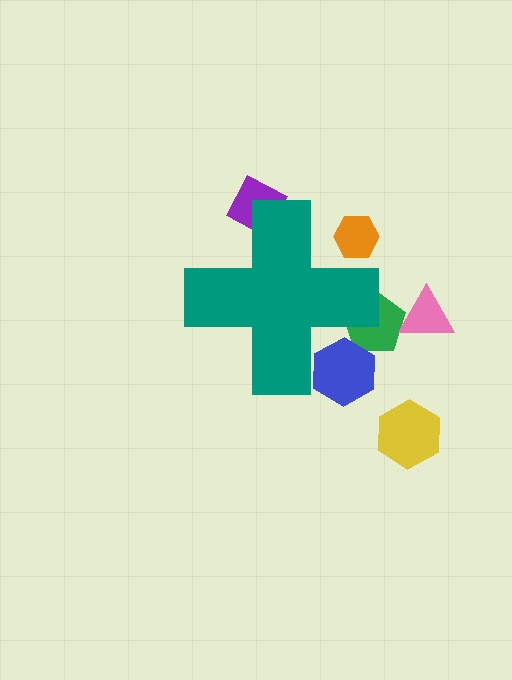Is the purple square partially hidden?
Yes, the purple square is partially hidden behind the teal cross.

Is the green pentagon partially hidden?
Yes, the green pentagon is partially hidden behind the teal cross.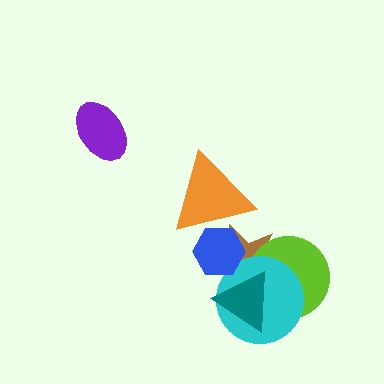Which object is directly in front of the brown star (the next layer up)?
The lime circle is directly in front of the brown star.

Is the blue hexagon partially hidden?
Yes, it is partially covered by another shape.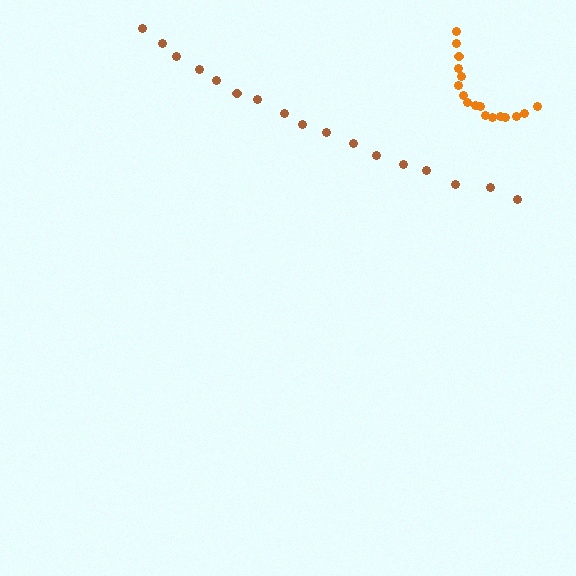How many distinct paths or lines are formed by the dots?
There are 2 distinct paths.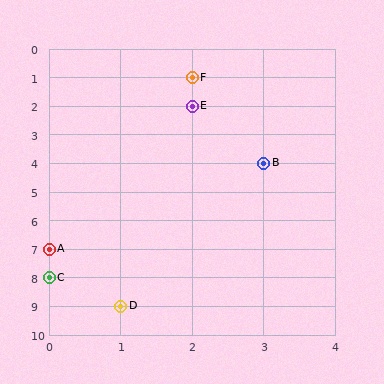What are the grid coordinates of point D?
Point D is at grid coordinates (1, 9).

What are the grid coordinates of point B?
Point B is at grid coordinates (3, 4).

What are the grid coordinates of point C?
Point C is at grid coordinates (0, 8).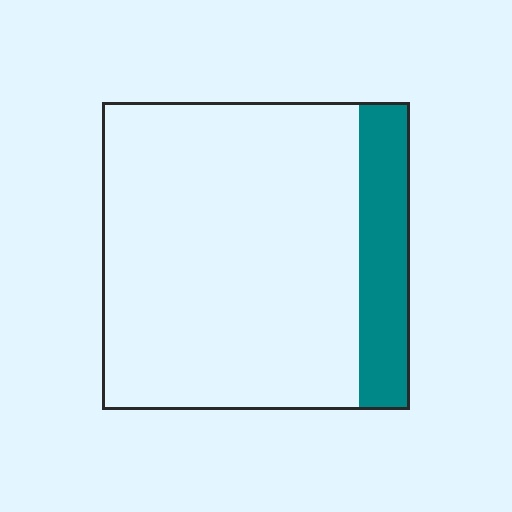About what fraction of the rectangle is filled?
About one sixth (1/6).